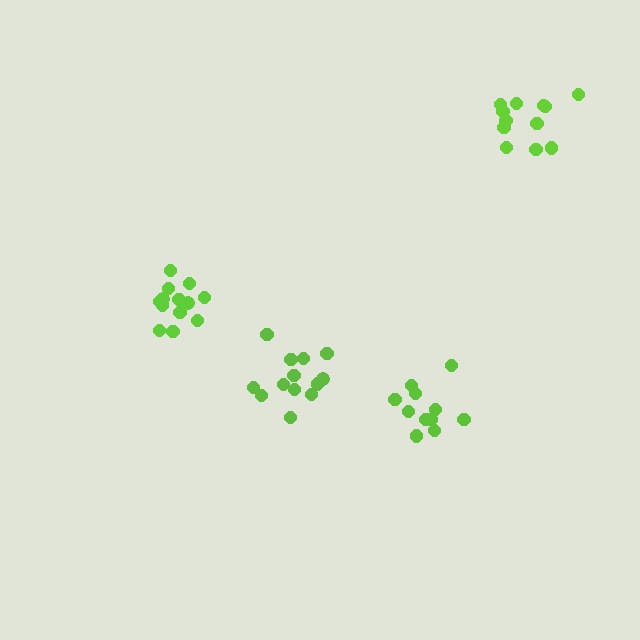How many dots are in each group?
Group 1: 11 dots, Group 2: 12 dots, Group 3: 13 dots, Group 4: 13 dots (49 total).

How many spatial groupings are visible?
There are 4 spatial groupings.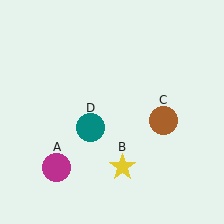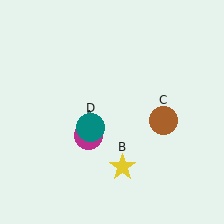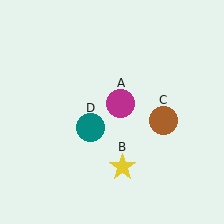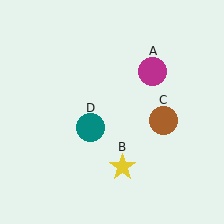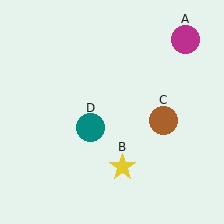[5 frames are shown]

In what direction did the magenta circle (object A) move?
The magenta circle (object A) moved up and to the right.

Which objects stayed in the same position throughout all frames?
Yellow star (object B) and brown circle (object C) and teal circle (object D) remained stationary.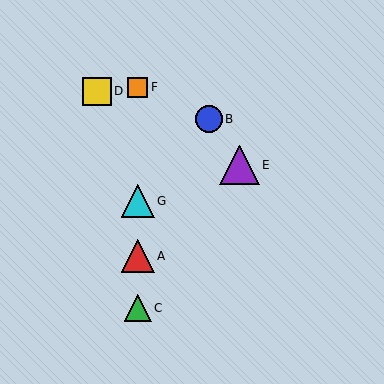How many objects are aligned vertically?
4 objects (A, C, F, G) are aligned vertically.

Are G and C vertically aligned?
Yes, both are at x≈138.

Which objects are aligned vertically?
Objects A, C, F, G are aligned vertically.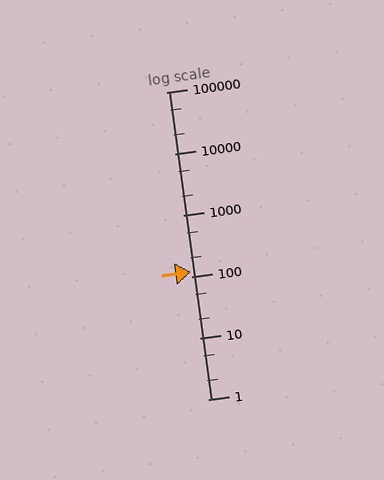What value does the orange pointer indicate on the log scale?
The pointer indicates approximately 120.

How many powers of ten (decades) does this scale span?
The scale spans 5 decades, from 1 to 100000.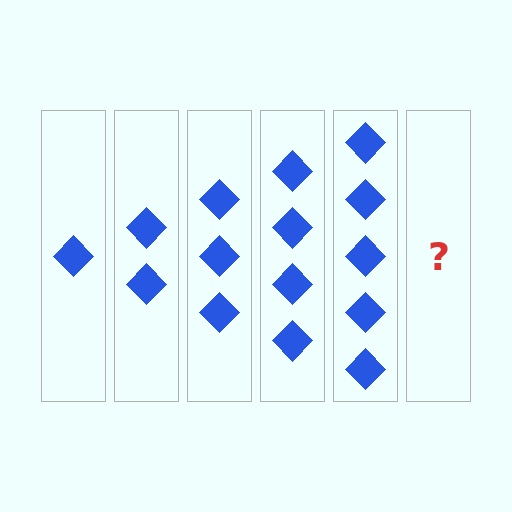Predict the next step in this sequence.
The next step is 6 diamonds.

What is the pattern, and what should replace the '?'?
The pattern is that each step adds one more diamond. The '?' should be 6 diamonds.